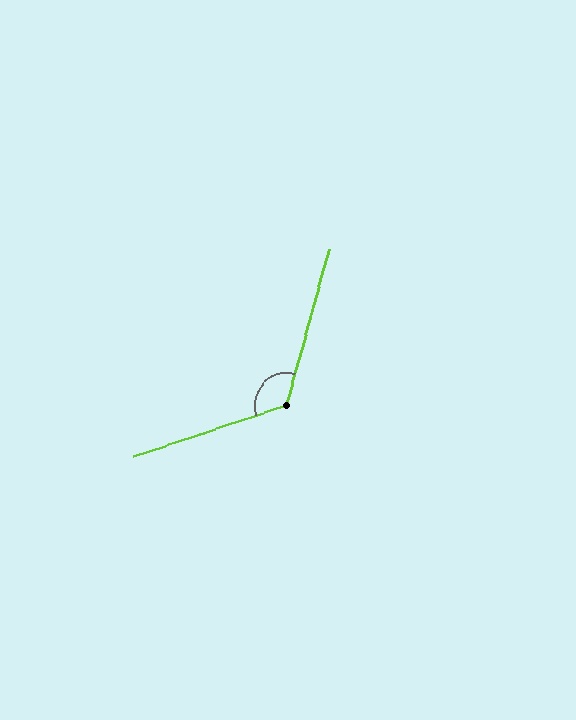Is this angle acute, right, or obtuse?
It is obtuse.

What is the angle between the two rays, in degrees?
Approximately 124 degrees.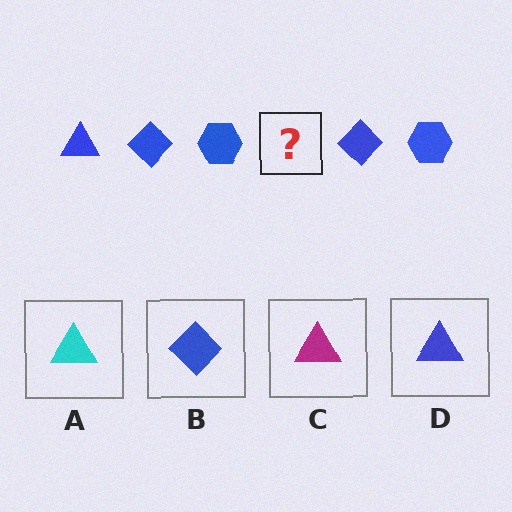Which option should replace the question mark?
Option D.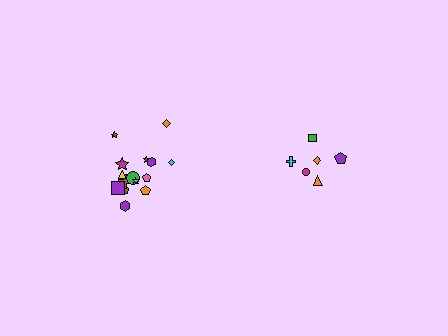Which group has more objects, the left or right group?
The left group.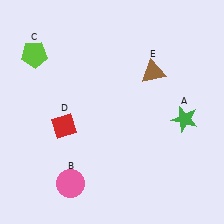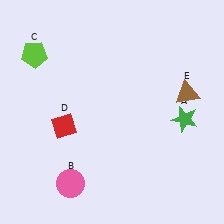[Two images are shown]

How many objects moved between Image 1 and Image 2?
1 object moved between the two images.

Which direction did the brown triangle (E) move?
The brown triangle (E) moved right.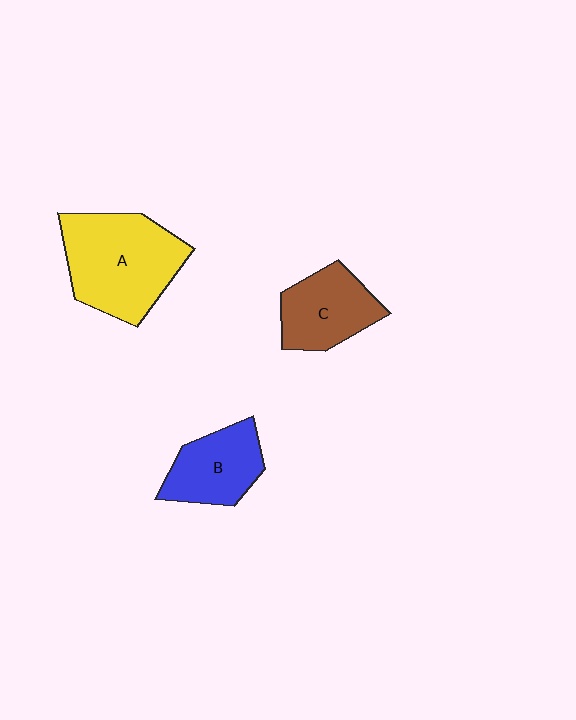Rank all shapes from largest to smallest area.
From largest to smallest: A (yellow), C (brown), B (blue).